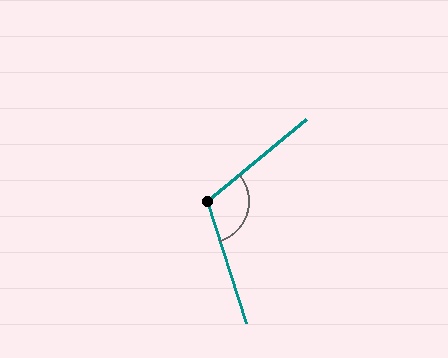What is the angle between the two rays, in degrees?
Approximately 112 degrees.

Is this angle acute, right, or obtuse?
It is obtuse.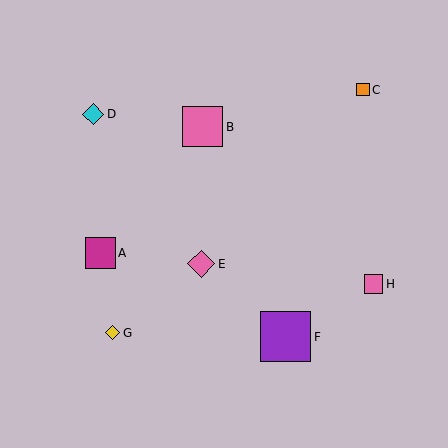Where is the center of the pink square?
The center of the pink square is at (203, 127).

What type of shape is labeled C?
Shape C is an orange square.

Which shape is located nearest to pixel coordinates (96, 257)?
The magenta square (labeled A) at (100, 253) is nearest to that location.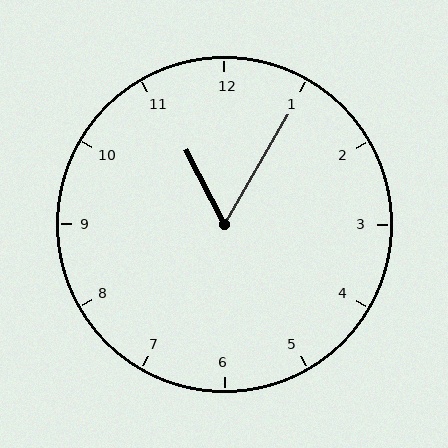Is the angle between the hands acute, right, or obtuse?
It is acute.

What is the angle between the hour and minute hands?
Approximately 58 degrees.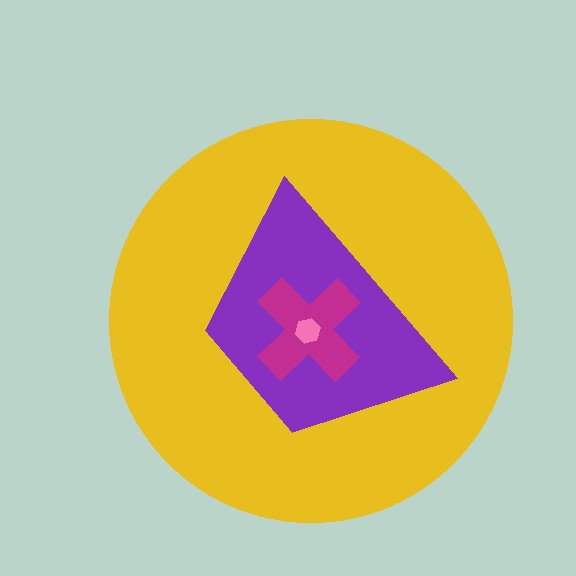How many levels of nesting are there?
4.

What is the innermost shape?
The pink hexagon.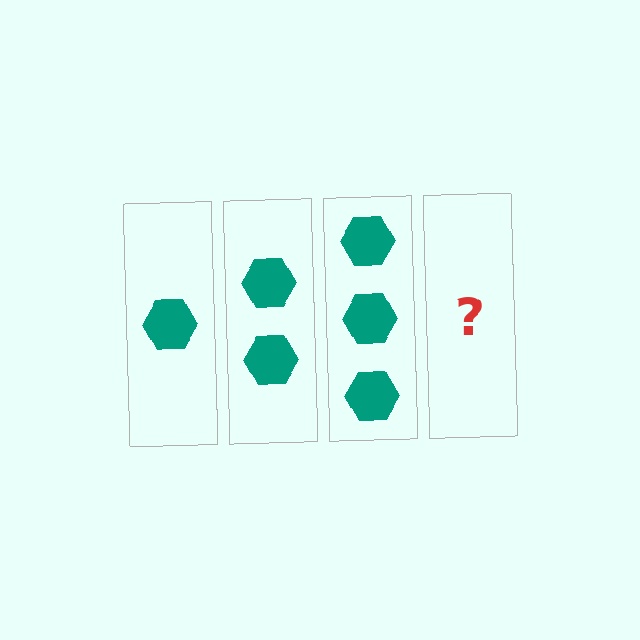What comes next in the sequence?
The next element should be 4 hexagons.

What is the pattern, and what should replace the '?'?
The pattern is that each step adds one more hexagon. The '?' should be 4 hexagons.